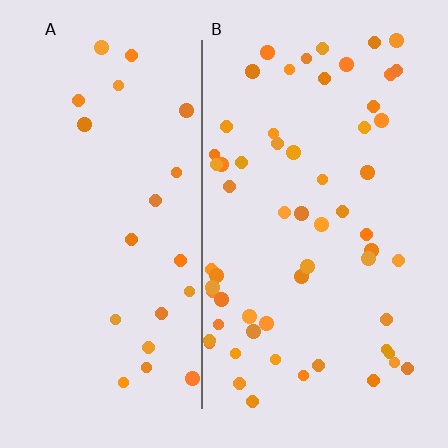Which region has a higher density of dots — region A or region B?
B (the right).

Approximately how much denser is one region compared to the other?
Approximately 2.6× — region B over region A.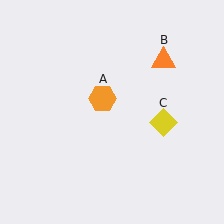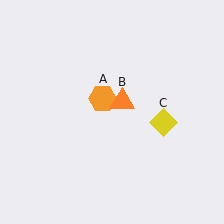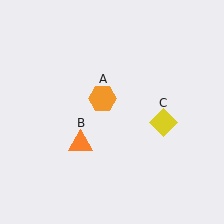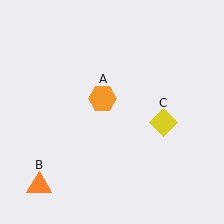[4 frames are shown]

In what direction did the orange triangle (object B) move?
The orange triangle (object B) moved down and to the left.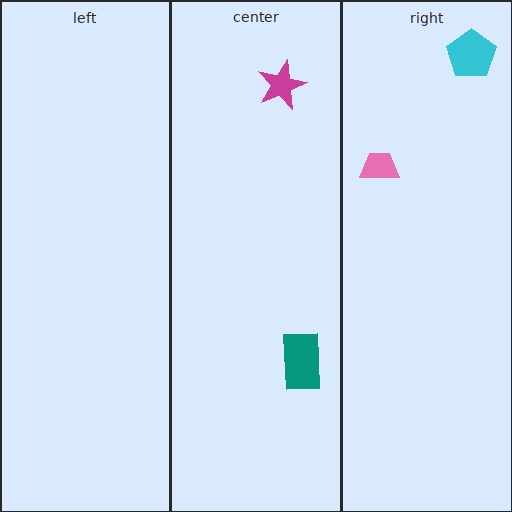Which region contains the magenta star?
The center region.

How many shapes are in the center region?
2.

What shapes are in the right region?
The pink trapezoid, the cyan pentagon.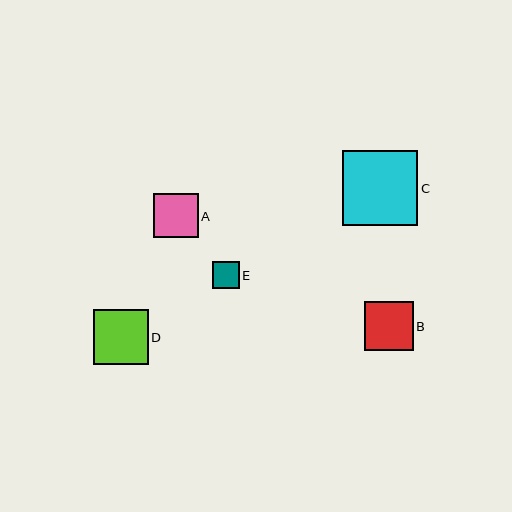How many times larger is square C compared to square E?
Square C is approximately 2.8 times the size of square E.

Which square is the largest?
Square C is the largest with a size of approximately 75 pixels.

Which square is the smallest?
Square E is the smallest with a size of approximately 27 pixels.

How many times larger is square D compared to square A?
Square D is approximately 1.3 times the size of square A.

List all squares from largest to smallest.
From largest to smallest: C, D, B, A, E.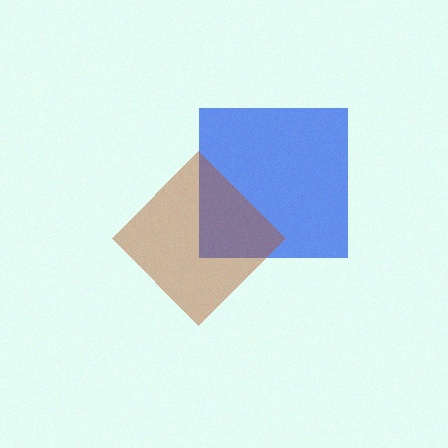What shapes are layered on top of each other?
The layered shapes are: a blue square, a brown diamond.